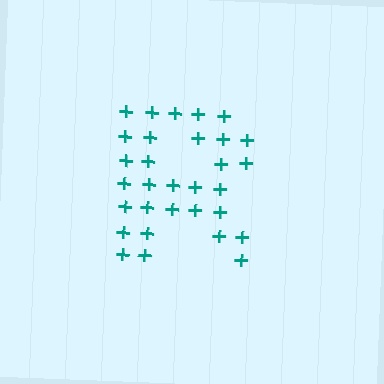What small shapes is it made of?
It is made of small plus signs.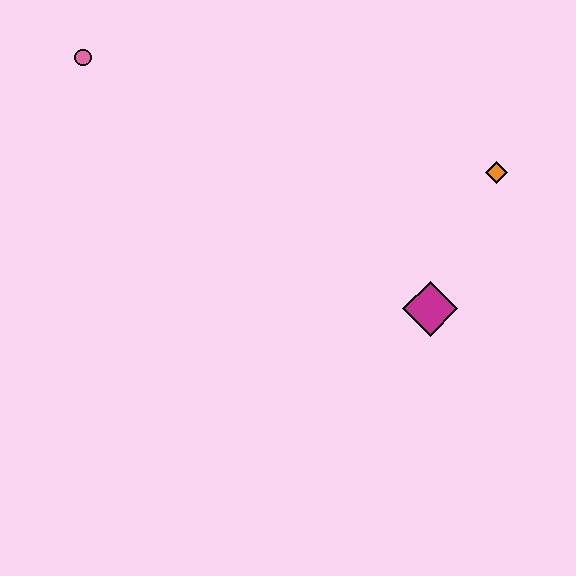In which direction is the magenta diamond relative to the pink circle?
The magenta diamond is to the right of the pink circle.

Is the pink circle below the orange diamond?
No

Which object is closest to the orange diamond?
The magenta diamond is closest to the orange diamond.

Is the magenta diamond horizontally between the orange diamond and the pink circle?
Yes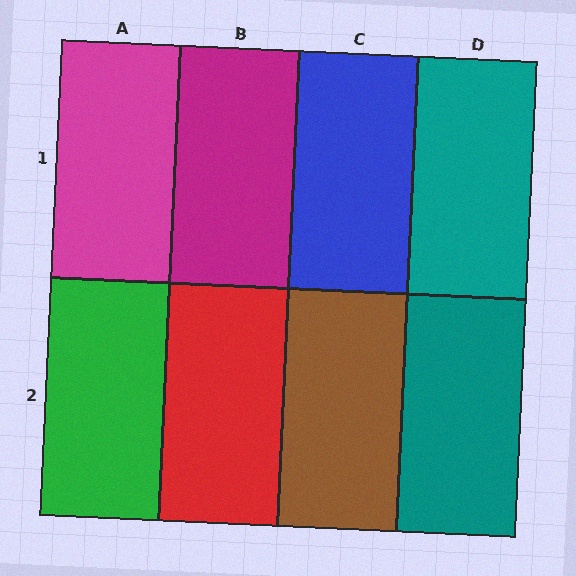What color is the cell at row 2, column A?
Green.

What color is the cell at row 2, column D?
Teal.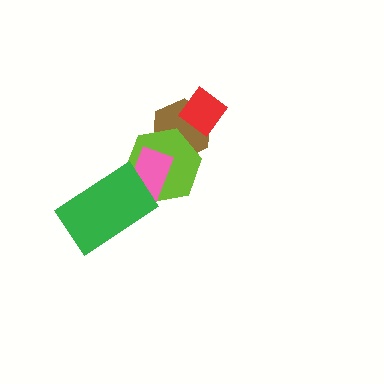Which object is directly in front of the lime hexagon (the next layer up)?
The pink rectangle is directly in front of the lime hexagon.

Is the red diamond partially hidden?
No, no other shape covers it.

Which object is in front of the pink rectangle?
The green rectangle is in front of the pink rectangle.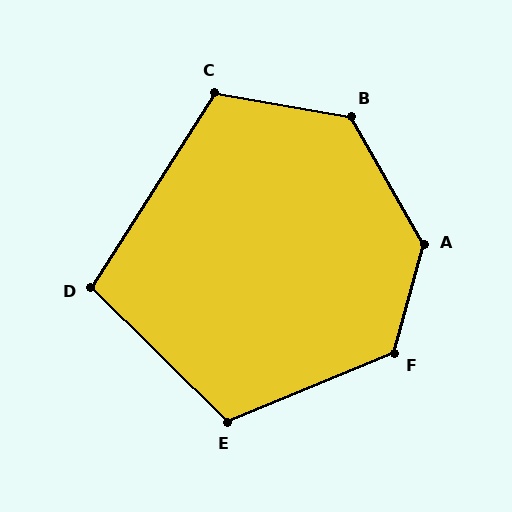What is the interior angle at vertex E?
Approximately 113 degrees (obtuse).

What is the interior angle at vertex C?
Approximately 112 degrees (obtuse).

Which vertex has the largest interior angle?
A, at approximately 135 degrees.